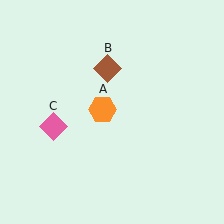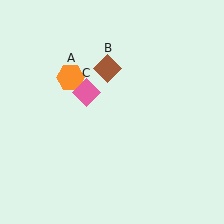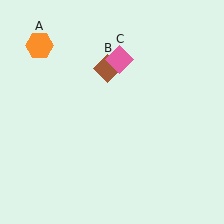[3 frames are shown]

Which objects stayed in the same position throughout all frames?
Brown diamond (object B) remained stationary.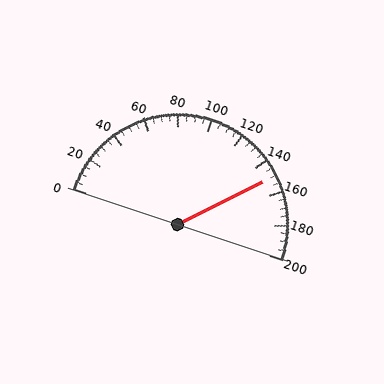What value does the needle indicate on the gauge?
The needle indicates approximately 150.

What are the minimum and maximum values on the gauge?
The gauge ranges from 0 to 200.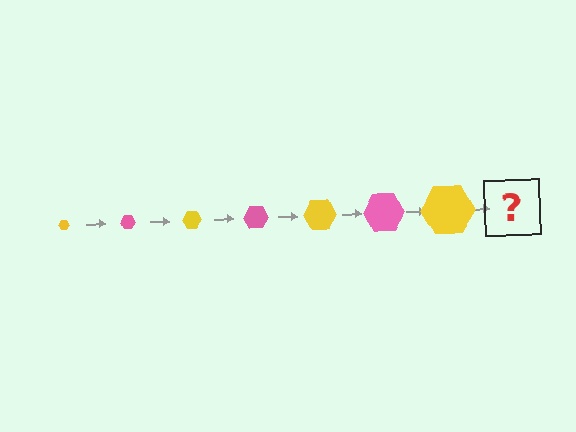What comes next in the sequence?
The next element should be a pink hexagon, larger than the previous one.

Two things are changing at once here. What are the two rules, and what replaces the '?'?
The two rules are that the hexagon grows larger each step and the color cycles through yellow and pink. The '?' should be a pink hexagon, larger than the previous one.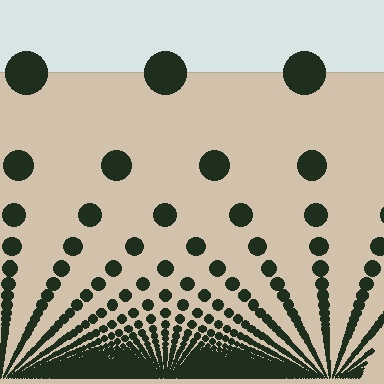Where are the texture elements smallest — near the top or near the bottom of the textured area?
Near the bottom.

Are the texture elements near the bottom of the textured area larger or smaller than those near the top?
Smaller. The gradient is inverted — elements near the bottom are smaller and denser.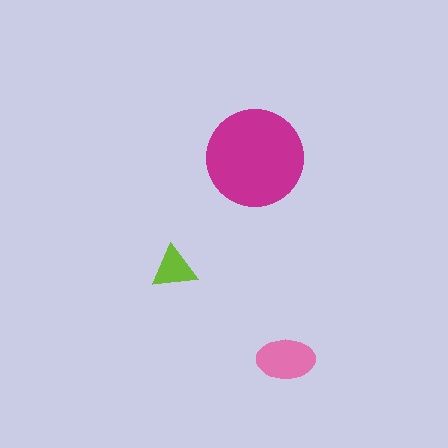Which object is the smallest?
The lime triangle.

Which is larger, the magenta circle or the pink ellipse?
The magenta circle.